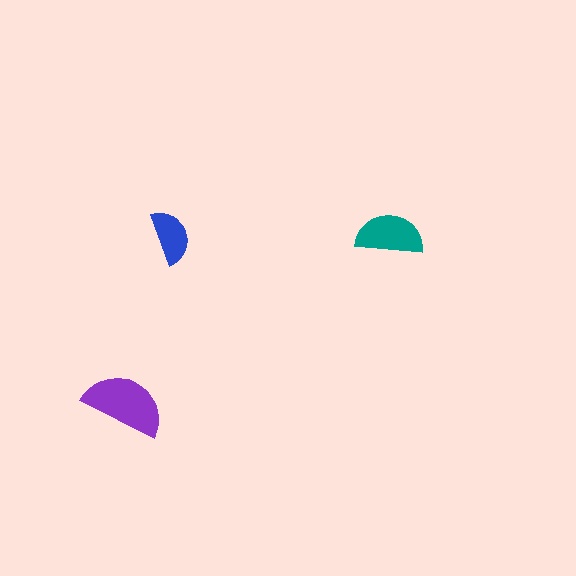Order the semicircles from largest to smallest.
the purple one, the teal one, the blue one.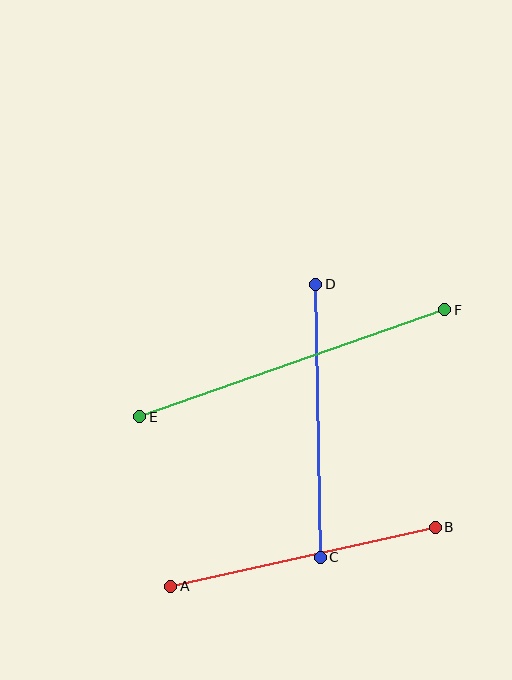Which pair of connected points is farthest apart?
Points E and F are farthest apart.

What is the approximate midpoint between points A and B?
The midpoint is at approximately (303, 557) pixels.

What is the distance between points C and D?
The distance is approximately 273 pixels.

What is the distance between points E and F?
The distance is approximately 323 pixels.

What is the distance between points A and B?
The distance is approximately 271 pixels.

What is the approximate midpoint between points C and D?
The midpoint is at approximately (318, 421) pixels.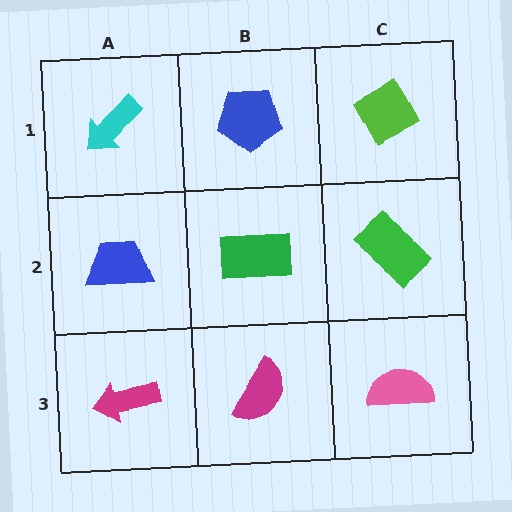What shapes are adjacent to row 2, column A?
A cyan arrow (row 1, column A), a magenta arrow (row 3, column A), a green rectangle (row 2, column B).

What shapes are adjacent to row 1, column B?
A green rectangle (row 2, column B), a cyan arrow (row 1, column A), a lime diamond (row 1, column C).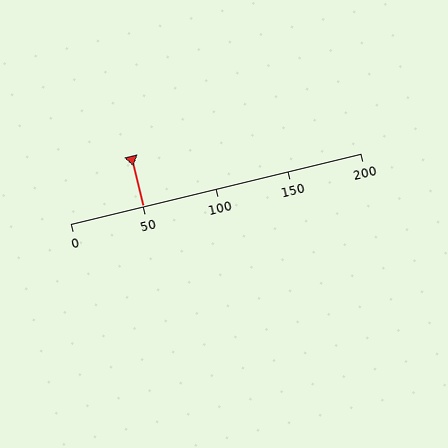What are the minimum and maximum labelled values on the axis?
The axis runs from 0 to 200.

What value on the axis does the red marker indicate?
The marker indicates approximately 50.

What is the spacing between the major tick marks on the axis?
The major ticks are spaced 50 apart.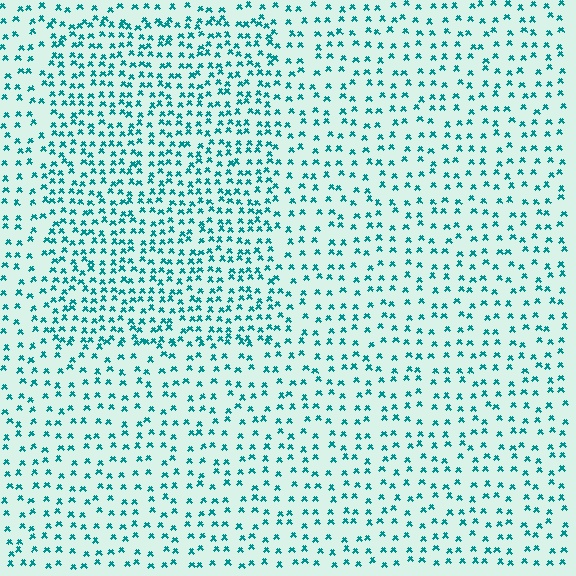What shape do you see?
I see a rectangle.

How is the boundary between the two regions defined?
The boundary is defined by a change in element density (approximately 1.7x ratio). All elements are the same color, size, and shape.